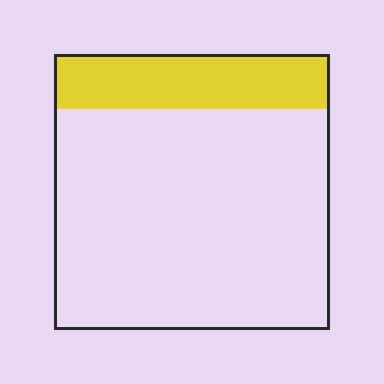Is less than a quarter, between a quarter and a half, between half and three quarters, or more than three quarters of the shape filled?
Less than a quarter.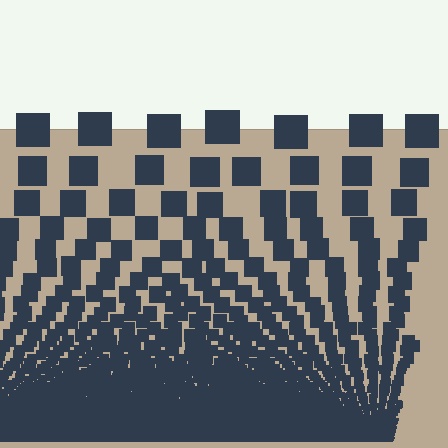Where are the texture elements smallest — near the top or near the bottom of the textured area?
Near the bottom.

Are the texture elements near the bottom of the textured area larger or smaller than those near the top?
Smaller. The gradient is inverted — elements near the bottom are smaller and denser.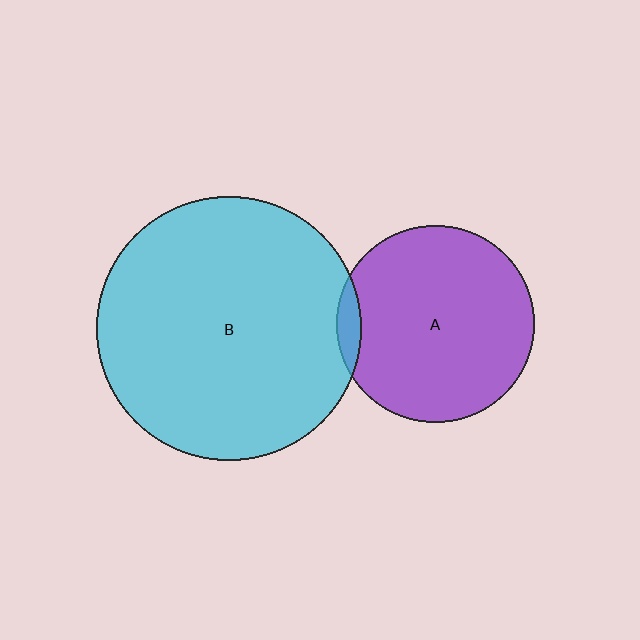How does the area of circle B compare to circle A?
Approximately 1.8 times.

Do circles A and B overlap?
Yes.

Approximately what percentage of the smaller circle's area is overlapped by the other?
Approximately 5%.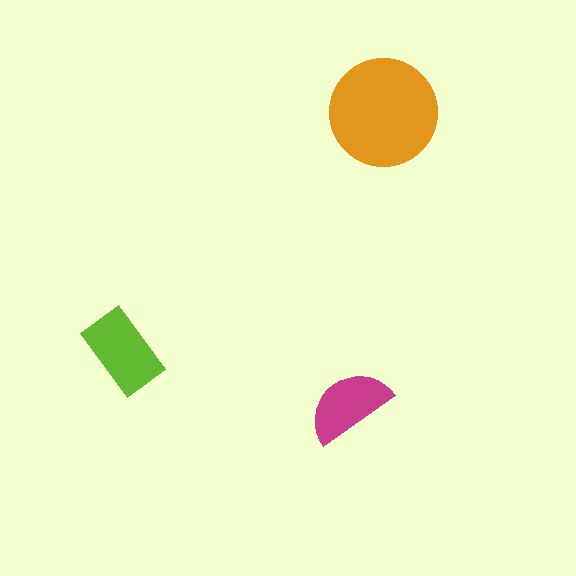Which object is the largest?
The orange circle.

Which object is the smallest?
The magenta semicircle.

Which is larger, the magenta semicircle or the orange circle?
The orange circle.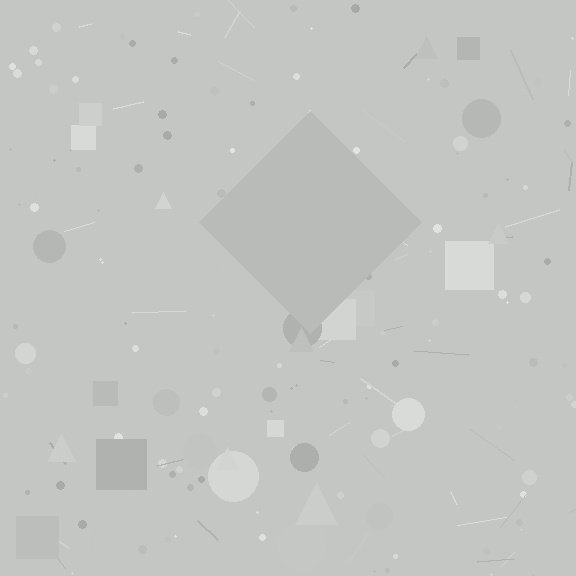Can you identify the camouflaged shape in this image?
The camouflaged shape is a diamond.